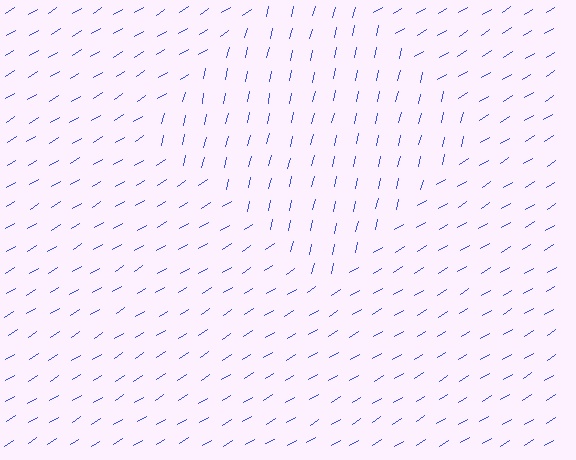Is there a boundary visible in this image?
Yes, there is a texture boundary formed by a change in line orientation.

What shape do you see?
I see a diamond.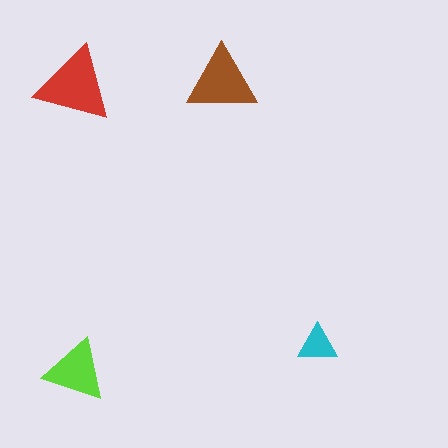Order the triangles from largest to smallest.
the red one, the brown one, the lime one, the cyan one.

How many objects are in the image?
There are 4 objects in the image.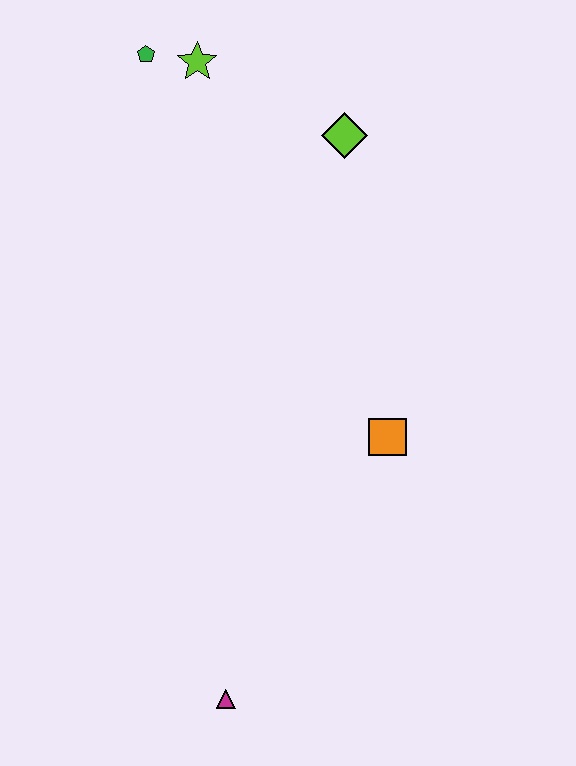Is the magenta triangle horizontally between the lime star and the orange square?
Yes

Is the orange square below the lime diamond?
Yes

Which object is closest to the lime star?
The green pentagon is closest to the lime star.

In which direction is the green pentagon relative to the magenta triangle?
The green pentagon is above the magenta triangle.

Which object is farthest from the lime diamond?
The magenta triangle is farthest from the lime diamond.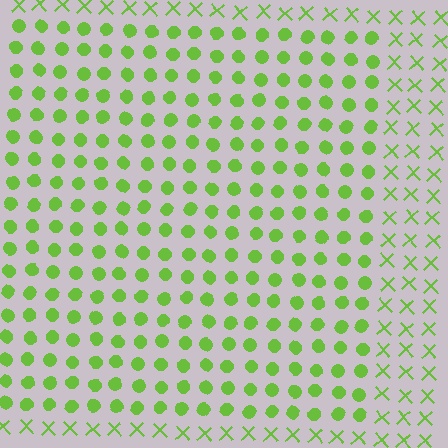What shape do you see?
I see a rectangle.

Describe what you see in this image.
The image is filled with small lime elements arranged in a uniform grid. A rectangle-shaped region contains circles, while the surrounding area contains X marks. The boundary is defined purely by the change in element shape.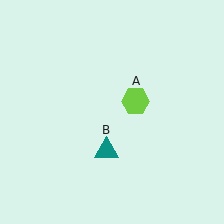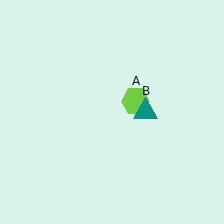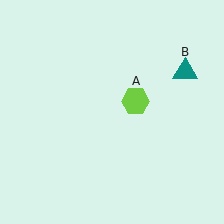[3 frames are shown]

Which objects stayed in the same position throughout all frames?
Lime hexagon (object A) remained stationary.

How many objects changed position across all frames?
1 object changed position: teal triangle (object B).